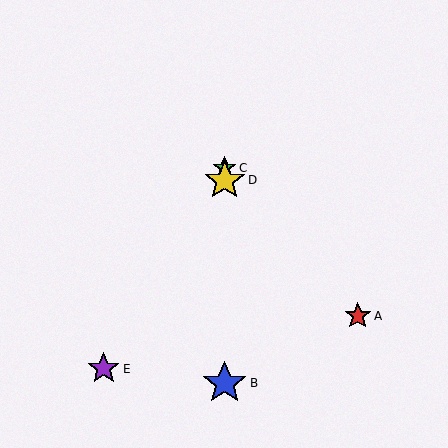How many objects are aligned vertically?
3 objects (B, C, D) are aligned vertically.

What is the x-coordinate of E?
Object E is at x≈104.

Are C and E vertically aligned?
No, C is at x≈225 and E is at x≈104.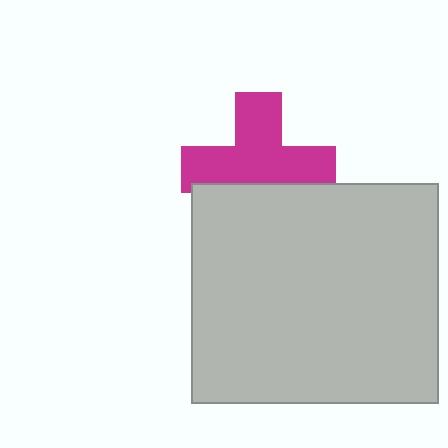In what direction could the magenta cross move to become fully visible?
The magenta cross could move up. That would shift it out from behind the light gray rectangle entirely.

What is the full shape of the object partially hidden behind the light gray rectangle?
The partially hidden object is a magenta cross.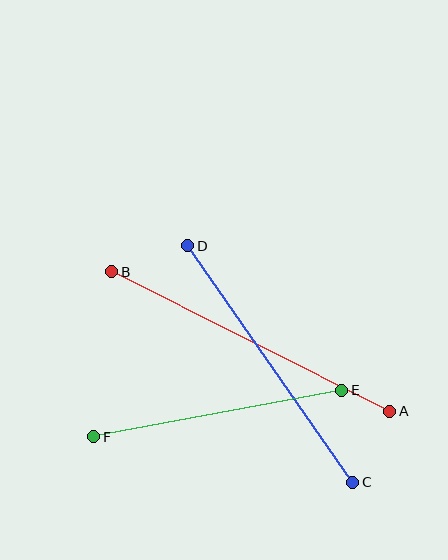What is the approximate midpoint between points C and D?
The midpoint is at approximately (270, 364) pixels.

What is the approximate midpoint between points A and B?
The midpoint is at approximately (251, 342) pixels.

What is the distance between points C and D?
The distance is approximately 289 pixels.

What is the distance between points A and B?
The distance is approximately 311 pixels.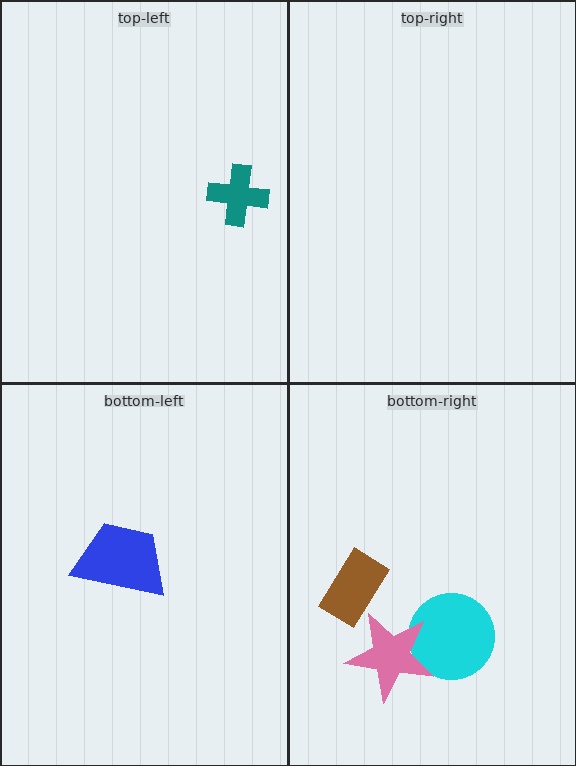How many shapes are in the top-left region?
1.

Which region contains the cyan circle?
The bottom-right region.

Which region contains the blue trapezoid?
The bottom-left region.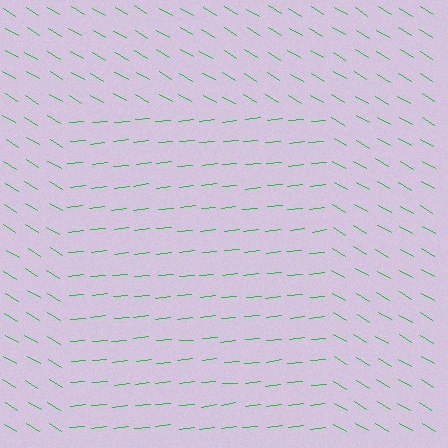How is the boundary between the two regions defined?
The boundary is defined purely by a change in line orientation (approximately 37 degrees difference). All lines are the same color and thickness.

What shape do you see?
I see a rectangle.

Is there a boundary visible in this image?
Yes, there is a texture boundary formed by a change in line orientation.